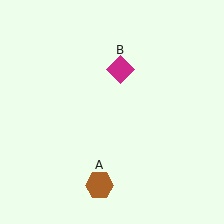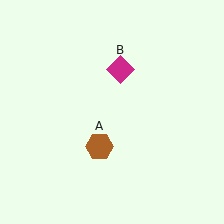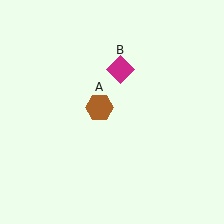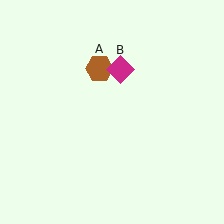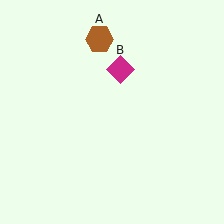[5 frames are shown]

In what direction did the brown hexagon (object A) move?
The brown hexagon (object A) moved up.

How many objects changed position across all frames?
1 object changed position: brown hexagon (object A).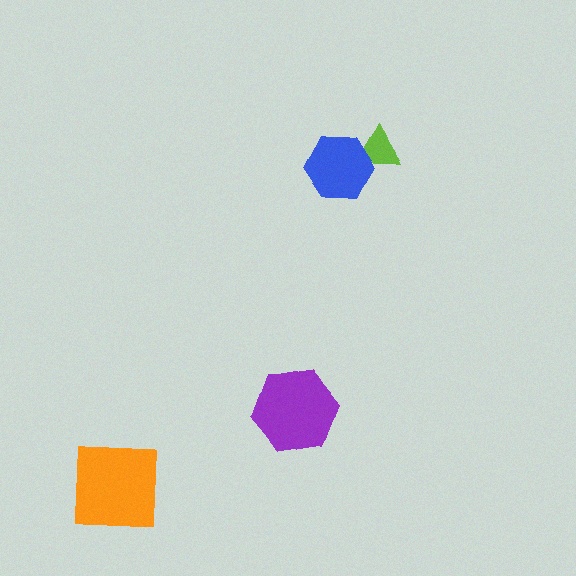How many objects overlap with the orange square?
0 objects overlap with the orange square.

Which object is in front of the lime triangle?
The blue hexagon is in front of the lime triangle.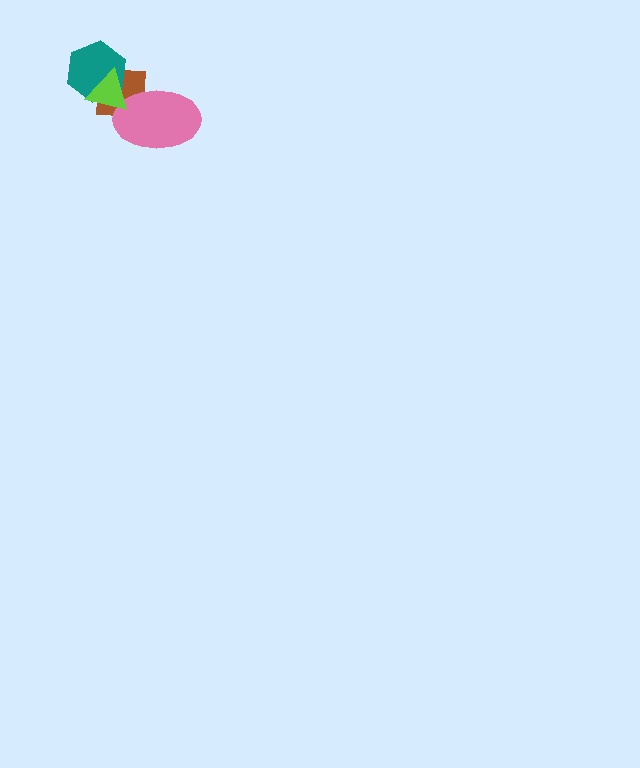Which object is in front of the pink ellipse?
The lime triangle is in front of the pink ellipse.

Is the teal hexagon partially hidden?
Yes, it is partially covered by another shape.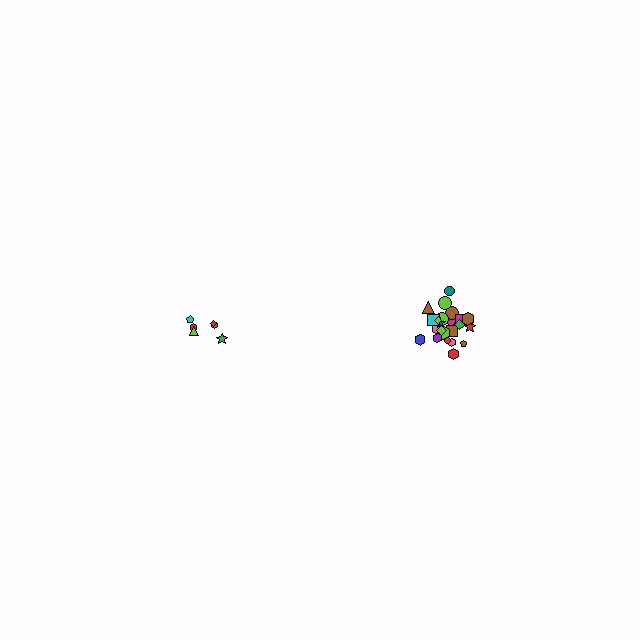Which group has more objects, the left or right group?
The right group.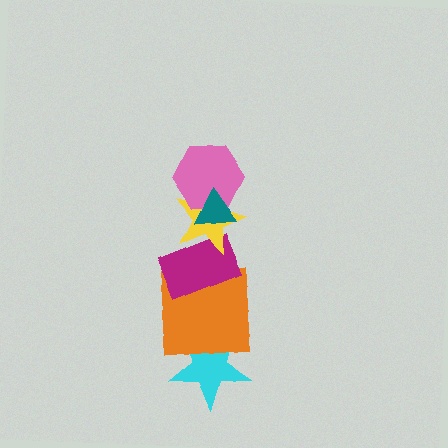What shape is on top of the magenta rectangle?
The yellow star is on top of the magenta rectangle.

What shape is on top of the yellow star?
The pink hexagon is on top of the yellow star.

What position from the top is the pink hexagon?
The pink hexagon is 2nd from the top.